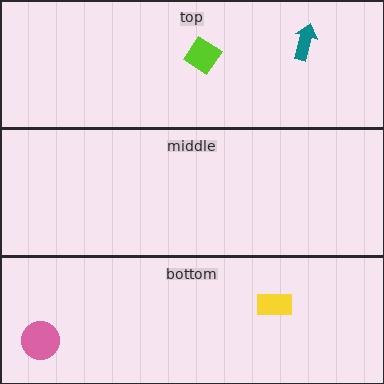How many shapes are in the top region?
2.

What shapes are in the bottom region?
The yellow rectangle, the pink circle.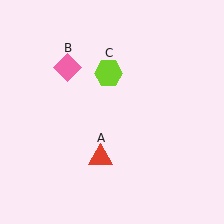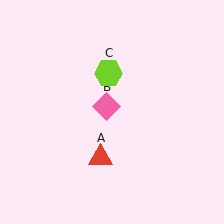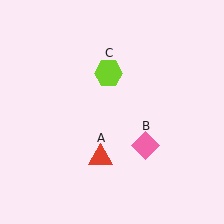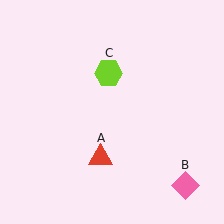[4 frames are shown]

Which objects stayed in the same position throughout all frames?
Red triangle (object A) and lime hexagon (object C) remained stationary.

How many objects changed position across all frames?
1 object changed position: pink diamond (object B).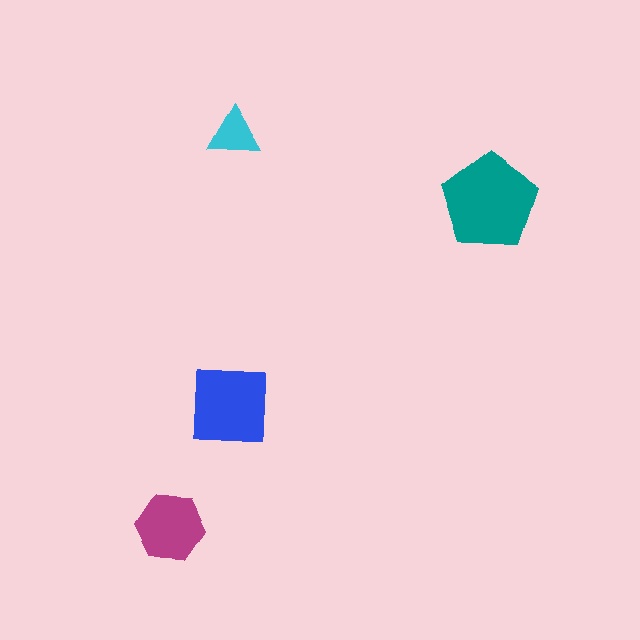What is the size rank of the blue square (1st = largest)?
2nd.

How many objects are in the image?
There are 4 objects in the image.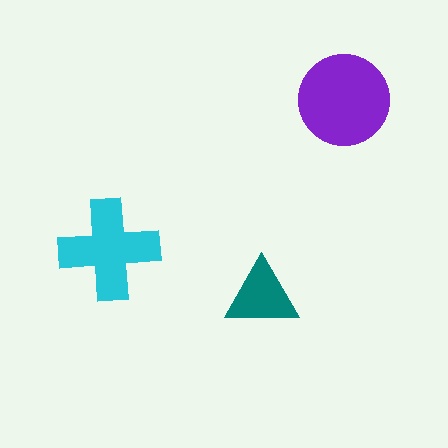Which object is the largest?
The purple circle.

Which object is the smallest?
The teal triangle.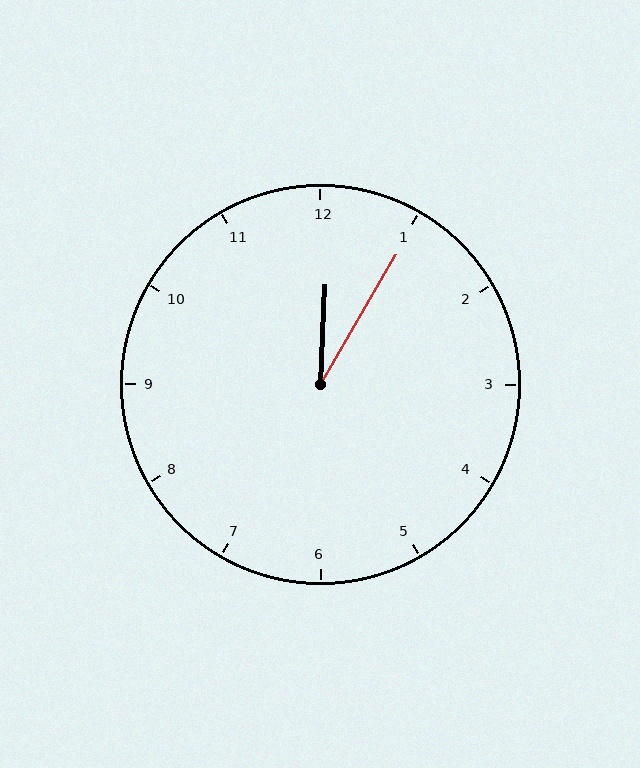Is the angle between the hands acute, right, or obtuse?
It is acute.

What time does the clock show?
12:05.